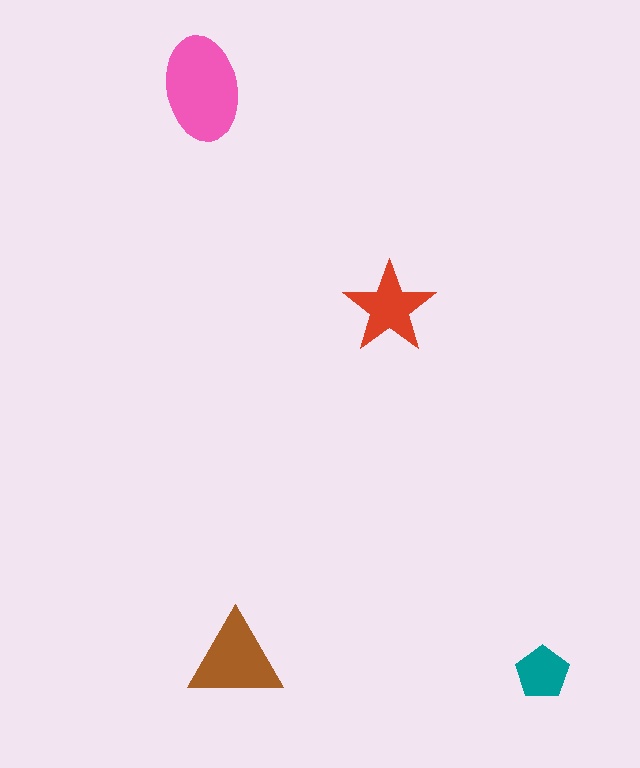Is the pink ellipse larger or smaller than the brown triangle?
Larger.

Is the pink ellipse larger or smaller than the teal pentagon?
Larger.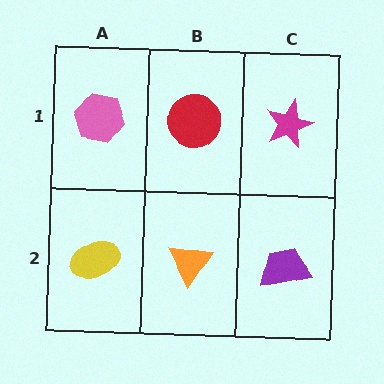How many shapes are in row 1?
3 shapes.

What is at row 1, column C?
A magenta star.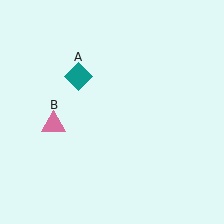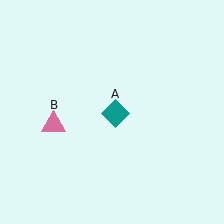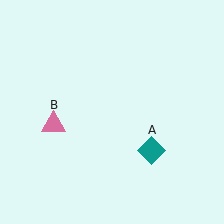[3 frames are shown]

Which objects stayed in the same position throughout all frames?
Pink triangle (object B) remained stationary.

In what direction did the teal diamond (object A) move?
The teal diamond (object A) moved down and to the right.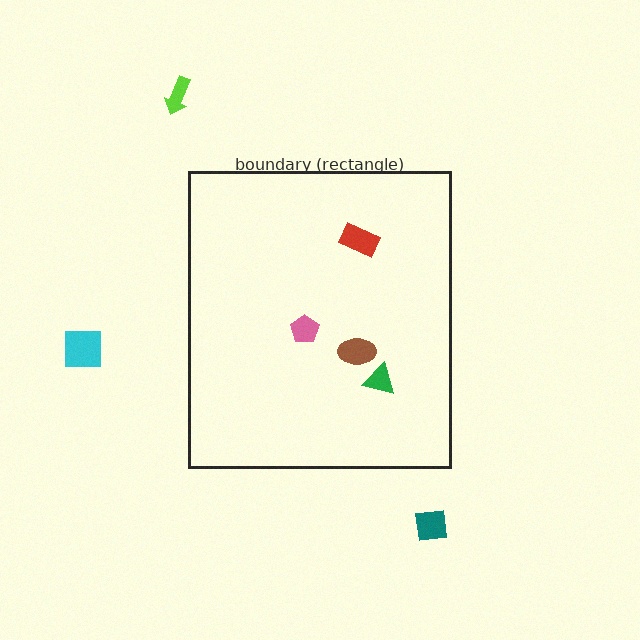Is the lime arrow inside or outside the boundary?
Outside.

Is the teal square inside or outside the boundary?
Outside.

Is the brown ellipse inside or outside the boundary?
Inside.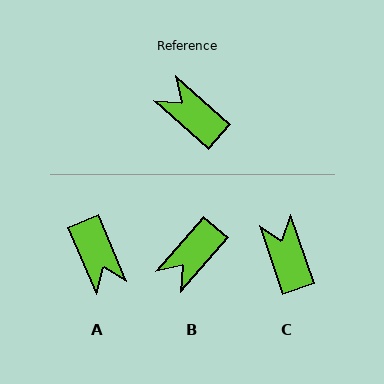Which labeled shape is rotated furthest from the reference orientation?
A, about 155 degrees away.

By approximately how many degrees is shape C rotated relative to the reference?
Approximately 29 degrees clockwise.